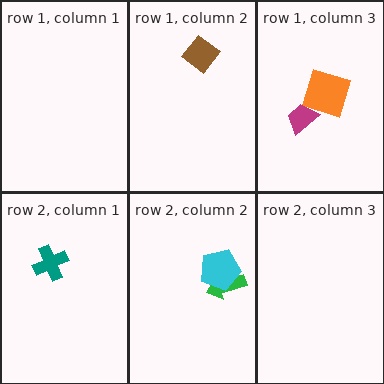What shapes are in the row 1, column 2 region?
The brown diamond.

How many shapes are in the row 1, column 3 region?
2.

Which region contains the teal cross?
The row 2, column 1 region.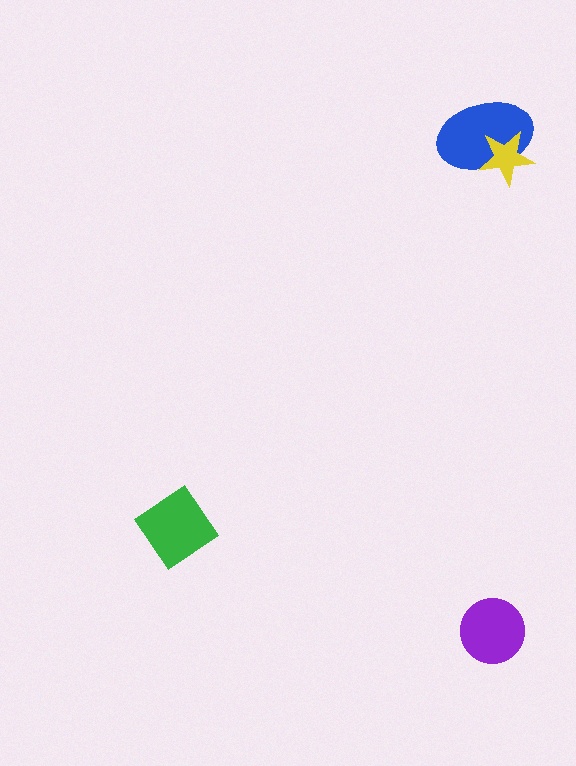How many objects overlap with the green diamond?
0 objects overlap with the green diamond.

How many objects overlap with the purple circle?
0 objects overlap with the purple circle.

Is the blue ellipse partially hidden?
Yes, it is partially covered by another shape.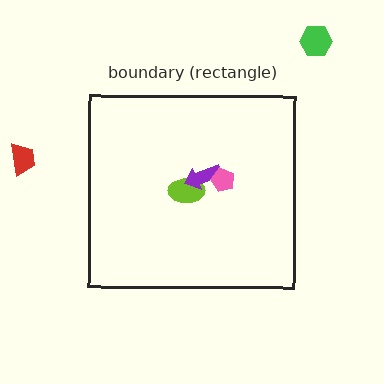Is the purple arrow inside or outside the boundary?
Inside.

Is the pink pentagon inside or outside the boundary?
Inside.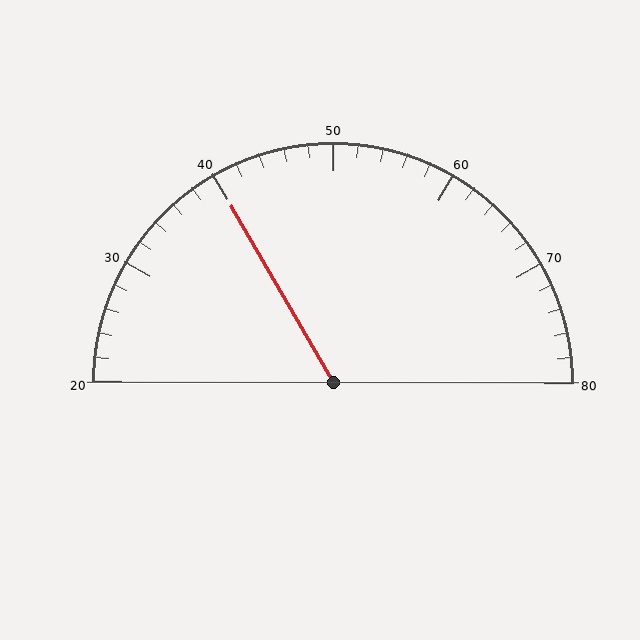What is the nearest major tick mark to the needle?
The nearest major tick mark is 40.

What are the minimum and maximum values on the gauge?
The gauge ranges from 20 to 80.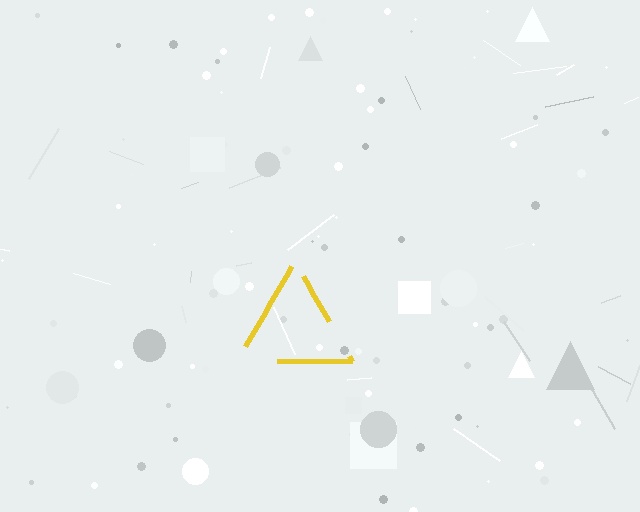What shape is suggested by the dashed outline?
The dashed outline suggests a triangle.